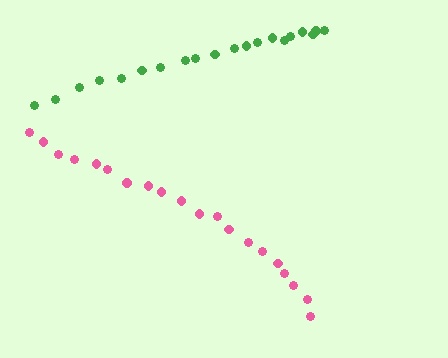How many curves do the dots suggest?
There are 2 distinct paths.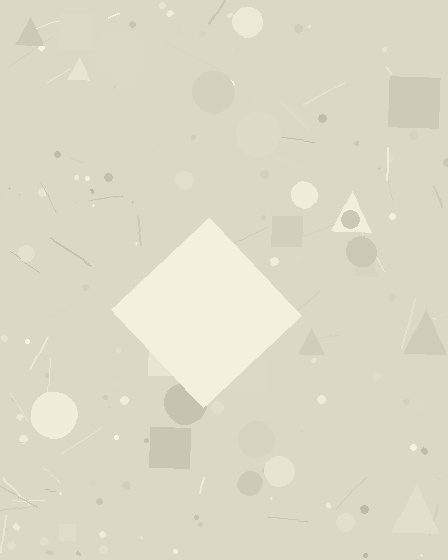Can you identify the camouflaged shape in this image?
The camouflaged shape is a diamond.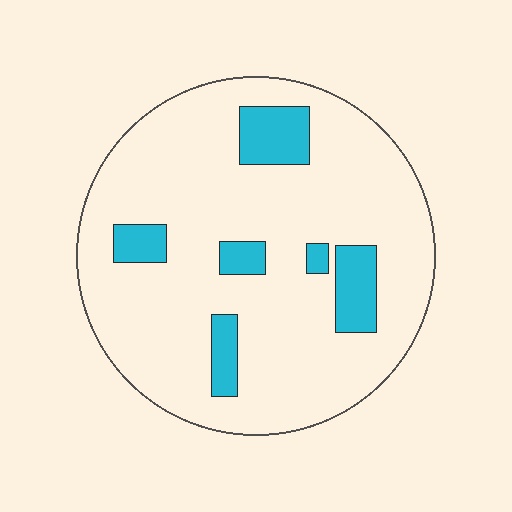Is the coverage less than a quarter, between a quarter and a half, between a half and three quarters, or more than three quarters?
Less than a quarter.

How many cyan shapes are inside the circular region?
6.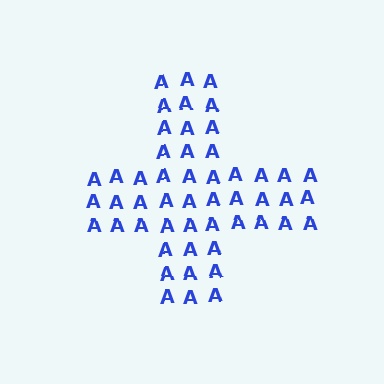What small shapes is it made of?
It is made of small letter A's.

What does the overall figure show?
The overall figure shows a cross.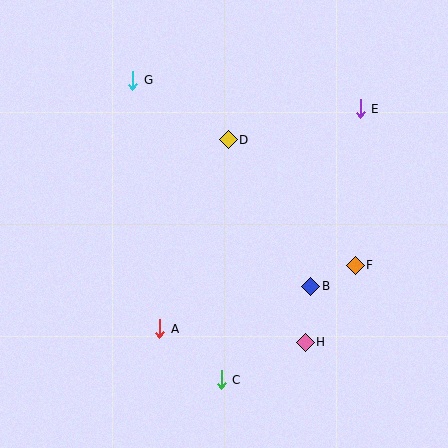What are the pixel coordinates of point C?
Point C is at (221, 380).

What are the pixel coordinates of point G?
Point G is at (133, 80).